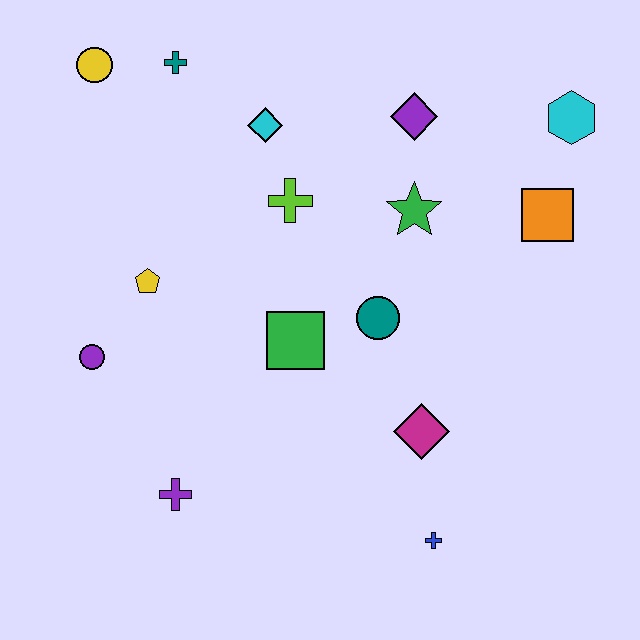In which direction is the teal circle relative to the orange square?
The teal circle is to the left of the orange square.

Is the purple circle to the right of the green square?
No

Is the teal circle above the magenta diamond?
Yes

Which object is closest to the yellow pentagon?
The purple circle is closest to the yellow pentagon.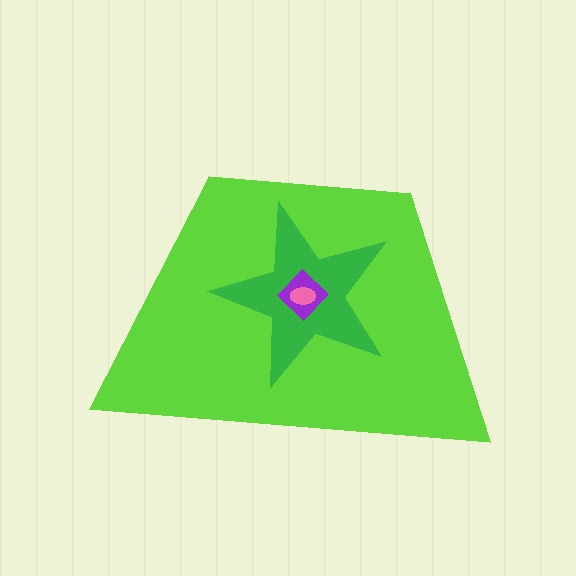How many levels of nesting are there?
4.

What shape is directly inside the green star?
The purple diamond.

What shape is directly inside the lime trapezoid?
The green star.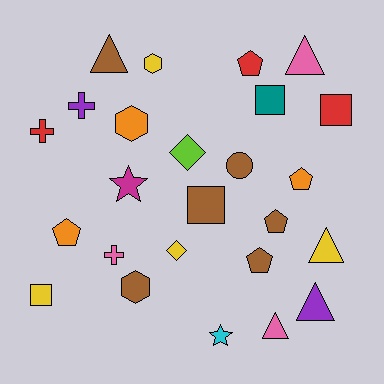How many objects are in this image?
There are 25 objects.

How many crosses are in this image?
There are 3 crosses.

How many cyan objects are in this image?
There is 1 cyan object.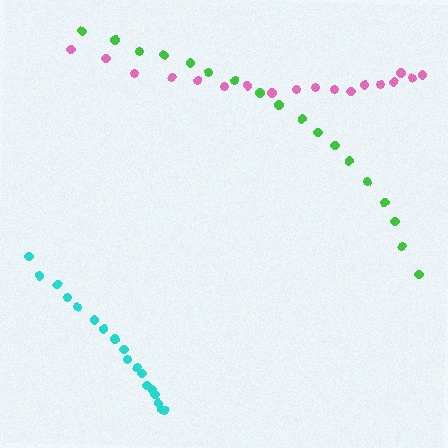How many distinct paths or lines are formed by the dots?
There are 3 distinct paths.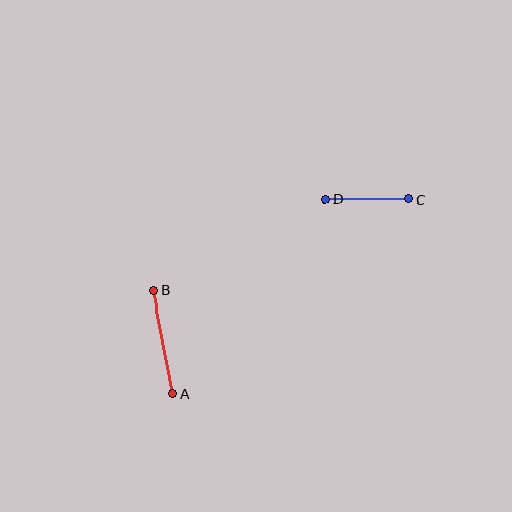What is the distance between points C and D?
The distance is approximately 83 pixels.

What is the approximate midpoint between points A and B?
The midpoint is at approximately (163, 342) pixels.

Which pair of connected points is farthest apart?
Points A and B are farthest apart.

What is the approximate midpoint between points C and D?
The midpoint is at approximately (367, 199) pixels.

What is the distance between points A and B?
The distance is approximately 106 pixels.